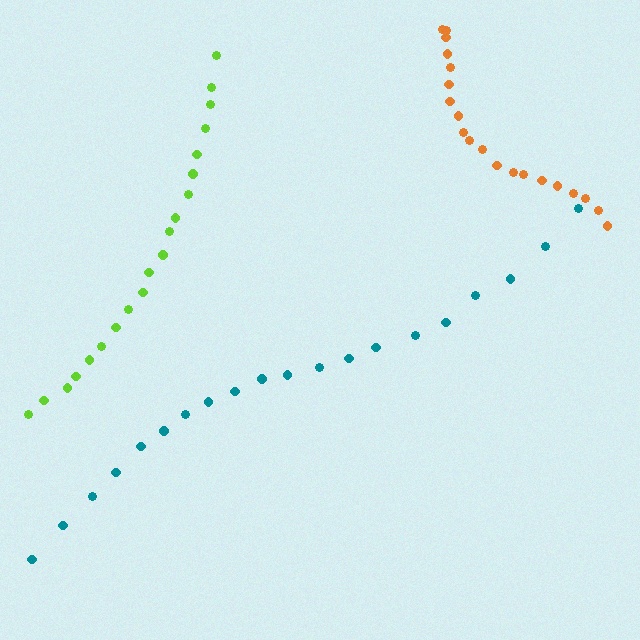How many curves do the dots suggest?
There are 3 distinct paths.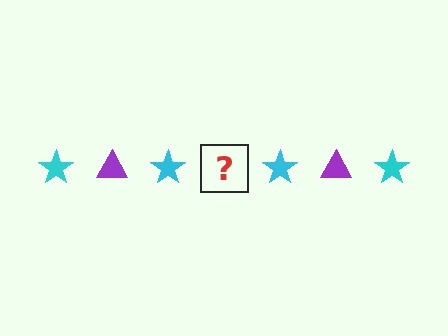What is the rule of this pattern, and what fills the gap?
The rule is that the pattern alternates between cyan star and purple triangle. The gap should be filled with a purple triangle.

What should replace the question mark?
The question mark should be replaced with a purple triangle.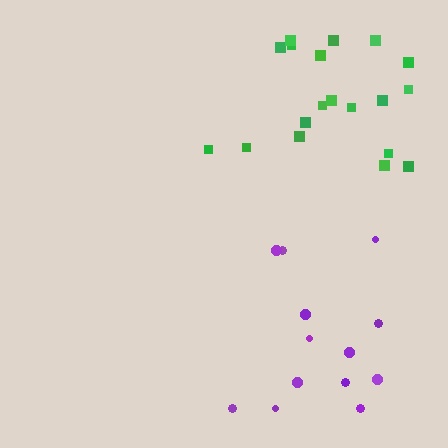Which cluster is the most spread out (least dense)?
Purple.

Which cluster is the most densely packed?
Green.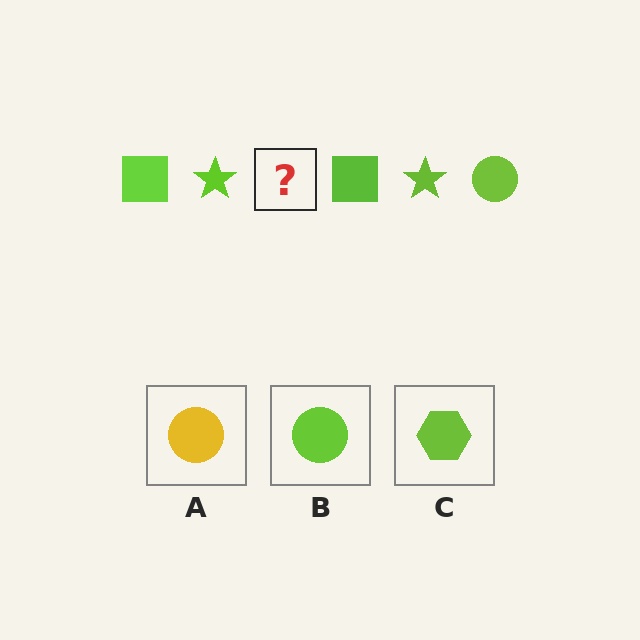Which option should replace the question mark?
Option B.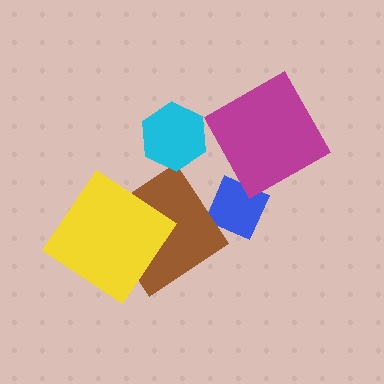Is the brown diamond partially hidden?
Yes, it is partially covered by another shape.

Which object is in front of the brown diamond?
The yellow diamond is in front of the brown diamond.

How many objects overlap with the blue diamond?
0 objects overlap with the blue diamond.